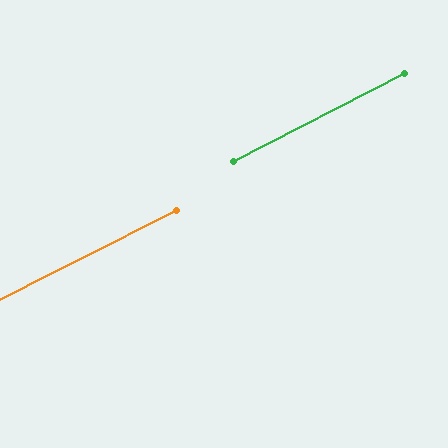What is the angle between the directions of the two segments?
Approximately 1 degree.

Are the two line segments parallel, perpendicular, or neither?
Parallel — their directions differ by only 0.8°.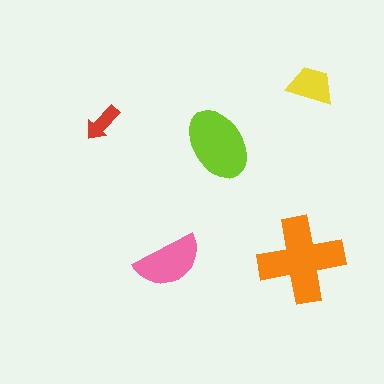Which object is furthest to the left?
The red arrow is leftmost.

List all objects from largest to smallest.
The orange cross, the lime ellipse, the pink semicircle, the yellow trapezoid, the red arrow.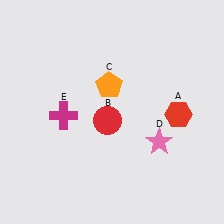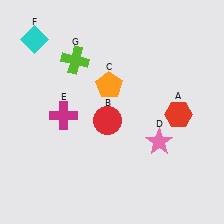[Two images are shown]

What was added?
A cyan diamond (F), a lime cross (G) were added in Image 2.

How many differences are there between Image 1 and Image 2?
There are 2 differences between the two images.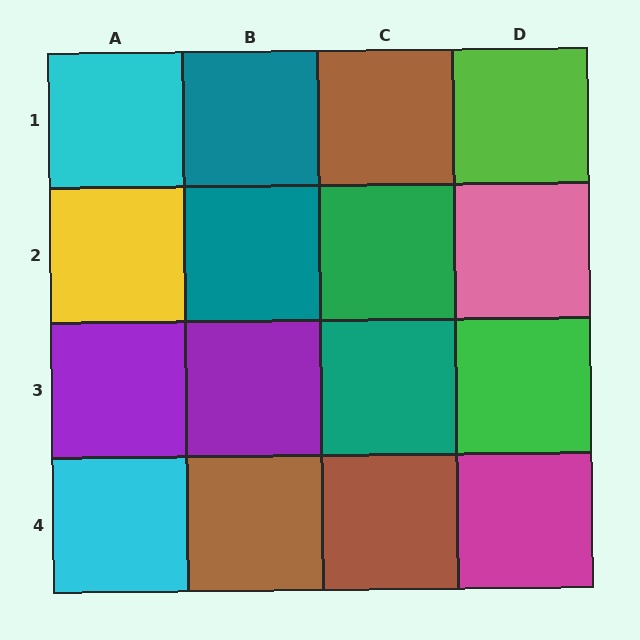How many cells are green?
2 cells are green.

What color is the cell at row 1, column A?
Cyan.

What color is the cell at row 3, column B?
Purple.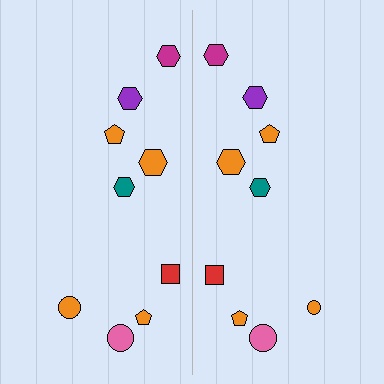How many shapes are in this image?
There are 18 shapes in this image.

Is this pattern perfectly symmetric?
No, the pattern is not perfectly symmetric. The orange circle on the right side has a different size than its mirror counterpart.